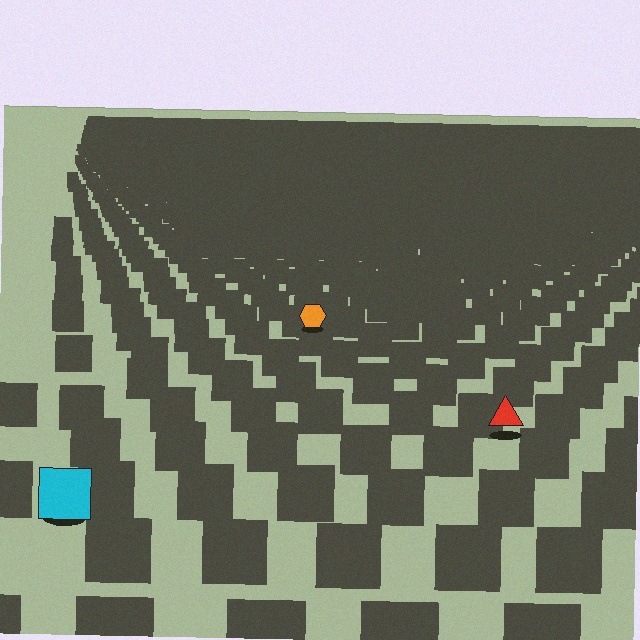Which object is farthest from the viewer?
The orange hexagon is farthest from the viewer. It appears smaller and the ground texture around it is denser.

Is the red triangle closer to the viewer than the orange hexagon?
Yes. The red triangle is closer — you can tell from the texture gradient: the ground texture is coarser near it.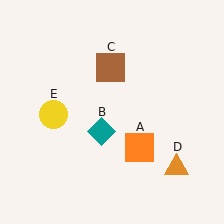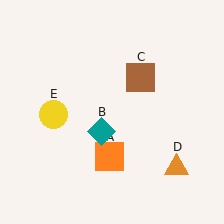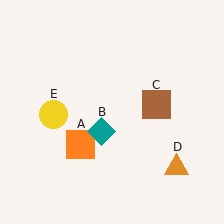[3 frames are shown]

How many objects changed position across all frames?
2 objects changed position: orange square (object A), brown square (object C).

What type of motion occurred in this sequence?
The orange square (object A), brown square (object C) rotated clockwise around the center of the scene.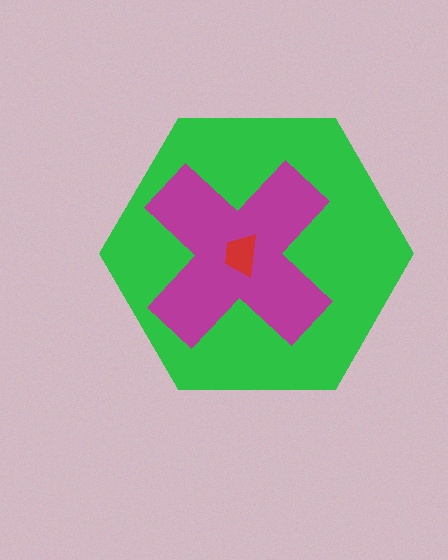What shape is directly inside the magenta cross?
The red trapezoid.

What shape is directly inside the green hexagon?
The magenta cross.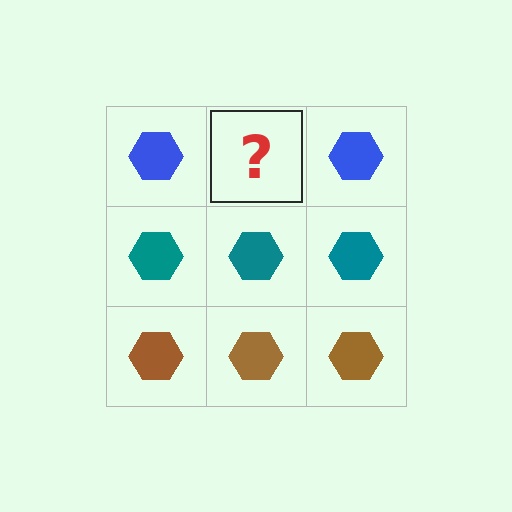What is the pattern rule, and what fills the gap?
The rule is that each row has a consistent color. The gap should be filled with a blue hexagon.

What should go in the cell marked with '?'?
The missing cell should contain a blue hexagon.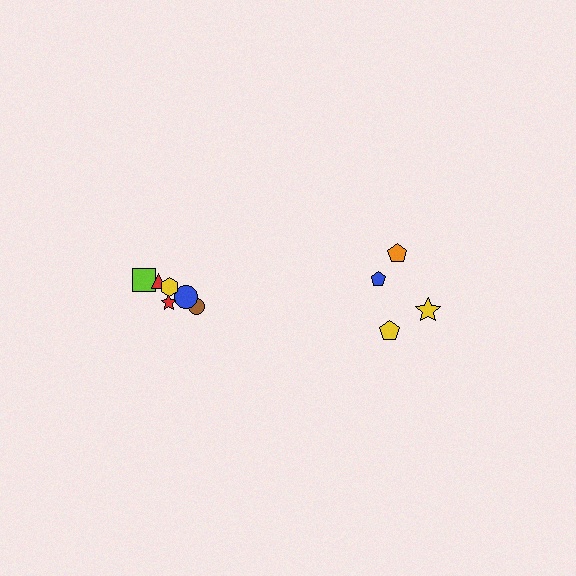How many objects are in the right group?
There are 4 objects.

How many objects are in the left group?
There are 6 objects.